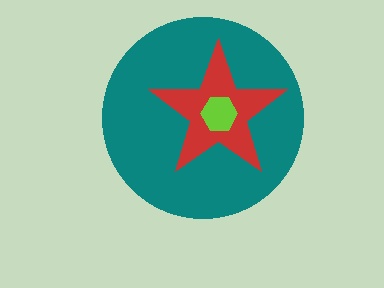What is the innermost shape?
The lime hexagon.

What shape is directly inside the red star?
The lime hexagon.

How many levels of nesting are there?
3.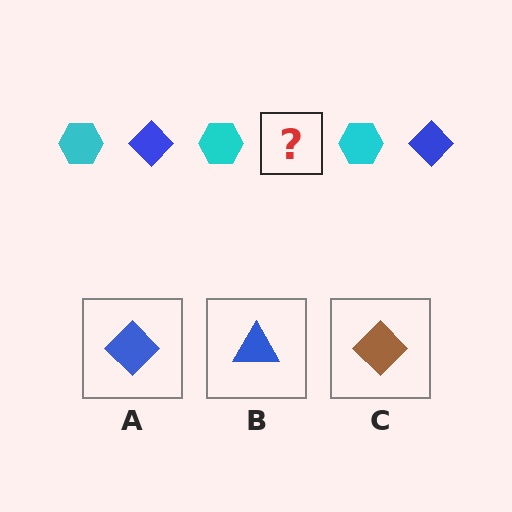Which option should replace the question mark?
Option A.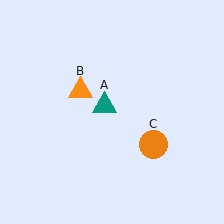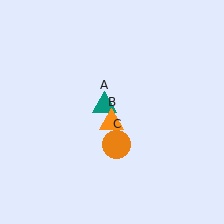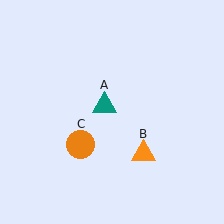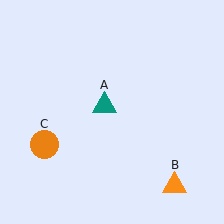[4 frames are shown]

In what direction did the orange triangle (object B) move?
The orange triangle (object B) moved down and to the right.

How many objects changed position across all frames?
2 objects changed position: orange triangle (object B), orange circle (object C).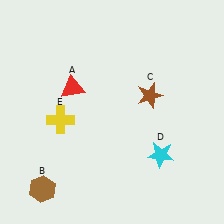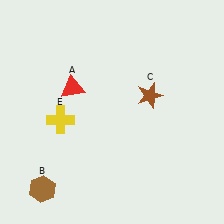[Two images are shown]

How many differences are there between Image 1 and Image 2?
There is 1 difference between the two images.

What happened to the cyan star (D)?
The cyan star (D) was removed in Image 2. It was in the bottom-right area of Image 1.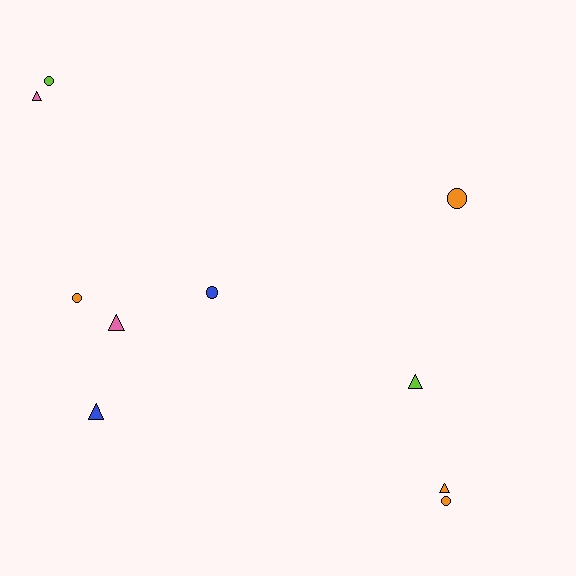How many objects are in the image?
There are 10 objects.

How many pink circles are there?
There are no pink circles.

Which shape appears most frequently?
Circle, with 5 objects.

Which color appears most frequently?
Orange, with 4 objects.